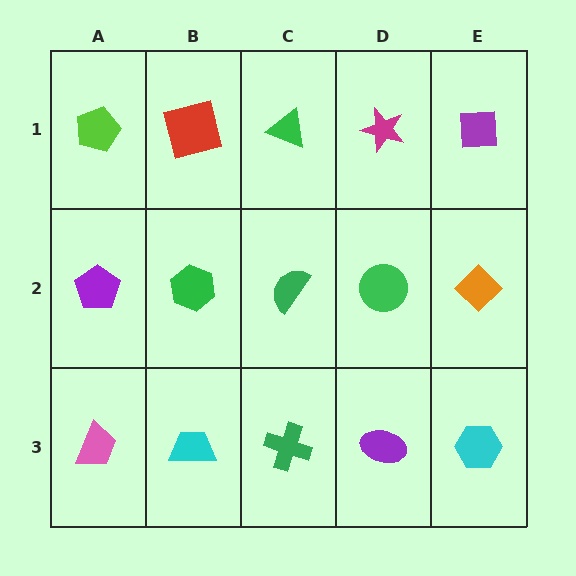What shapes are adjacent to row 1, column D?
A green circle (row 2, column D), a green triangle (row 1, column C), a purple square (row 1, column E).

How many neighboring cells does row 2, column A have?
3.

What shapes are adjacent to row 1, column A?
A purple pentagon (row 2, column A), a red square (row 1, column B).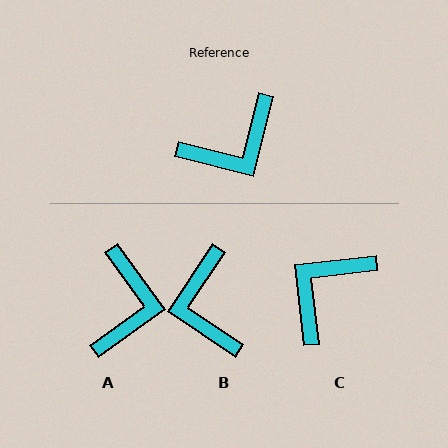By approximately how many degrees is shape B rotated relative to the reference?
Approximately 110 degrees clockwise.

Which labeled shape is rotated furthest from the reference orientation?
C, about 160 degrees away.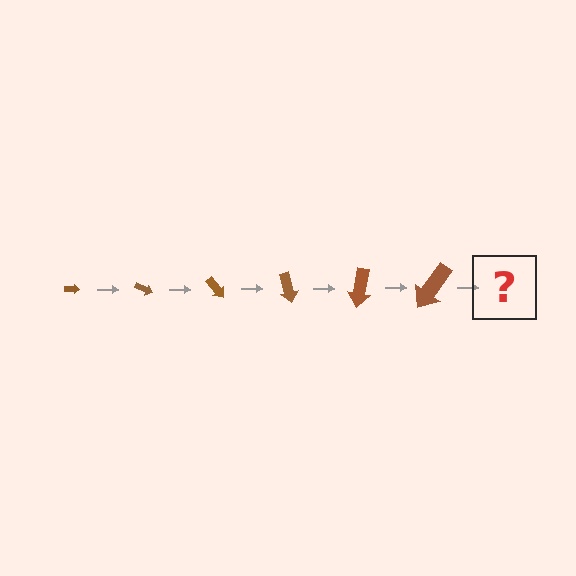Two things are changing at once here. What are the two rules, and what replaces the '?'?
The two rules are that the arrow grows larger each step and it rotates 25 degrees each step. The '?' should be an arrow, larger than the previous one and rotated 150 degrees from the start.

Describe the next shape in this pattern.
It should be an arrow, larger than the previous one and rotated 150 degrees from the start.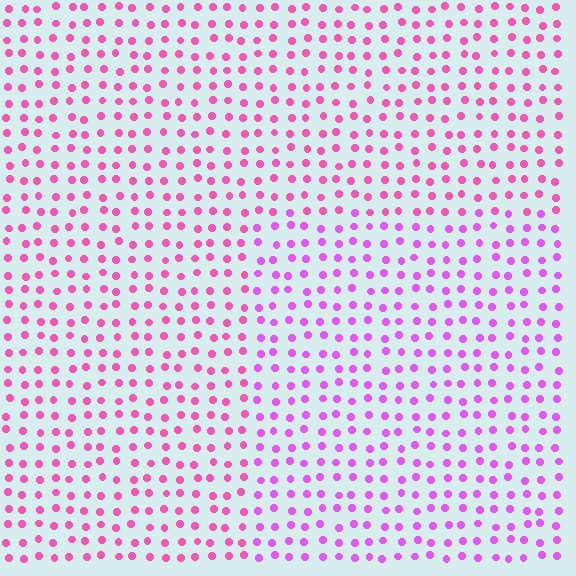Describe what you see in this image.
The image is filled with small pink elements in a uniform arrangement. A rectangle-shaped region is visible where the elements are tinted to a slightly different hue, forming a subtle color boundary.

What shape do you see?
I see a rectangle.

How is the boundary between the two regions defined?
The boundary is defined purely by a slight shift in hue (about 30 degrees). Spacing, size, and orientation are identical on both sides.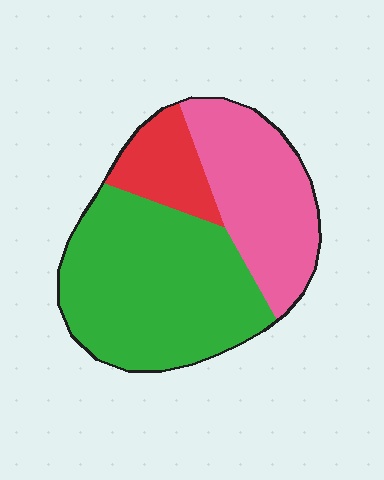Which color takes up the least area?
Red, at roughly 15%.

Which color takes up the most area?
Green, at roughly 55%.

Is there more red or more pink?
Pink.